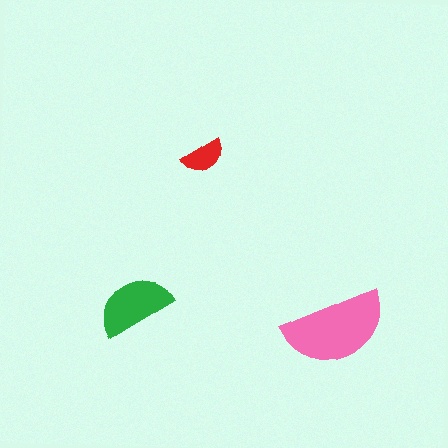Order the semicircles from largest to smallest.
the pink one, the green one, the red one.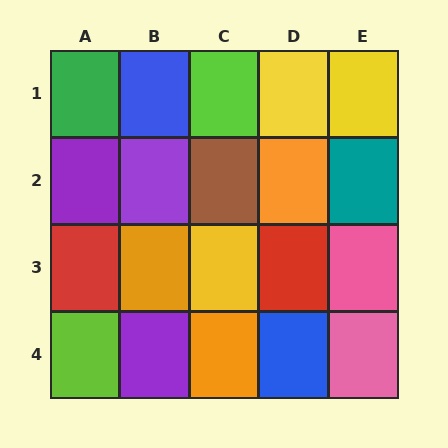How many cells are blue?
2 cells are blue.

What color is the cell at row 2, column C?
Brown.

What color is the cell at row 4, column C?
Orange.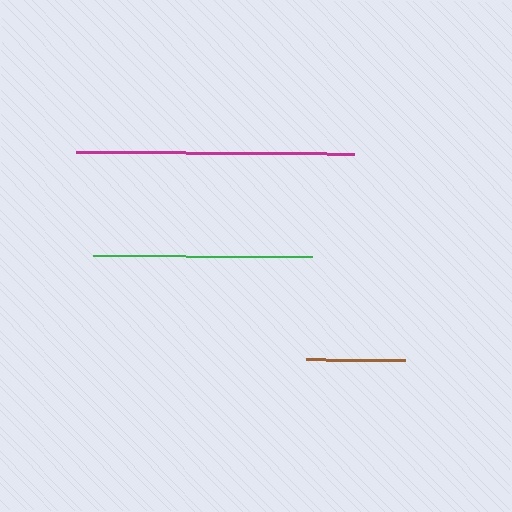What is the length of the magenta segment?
The magenta segment is approximately 278 pixels long.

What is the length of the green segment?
The green segment is approximately 219 pixels long.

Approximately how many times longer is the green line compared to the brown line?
The green line is approximately 2.2 times the length of the brown line.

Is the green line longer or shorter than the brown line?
The green line is longer than the brown line.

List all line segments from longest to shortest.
From longest to shortest: magenta, green, brown.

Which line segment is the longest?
The magenta line is the longest at approximately 278 pixels.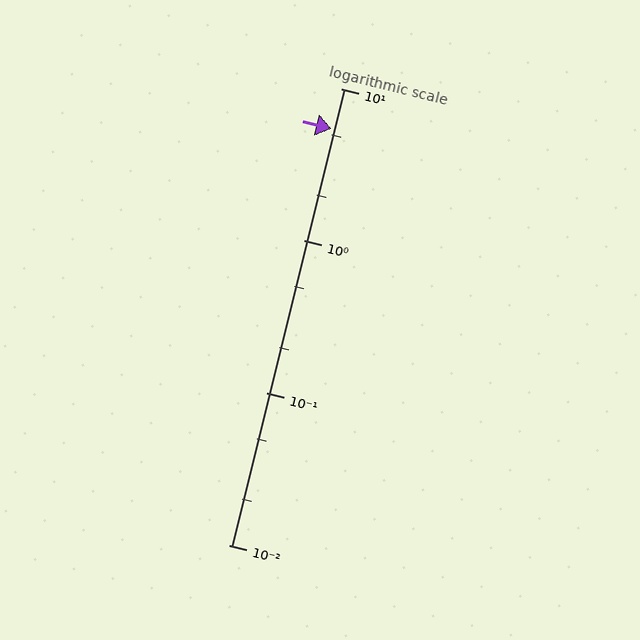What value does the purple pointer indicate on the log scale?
The pointer indicates approximately 5.4.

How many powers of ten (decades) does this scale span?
The scale spans 3 decades, from 0.01 to 10.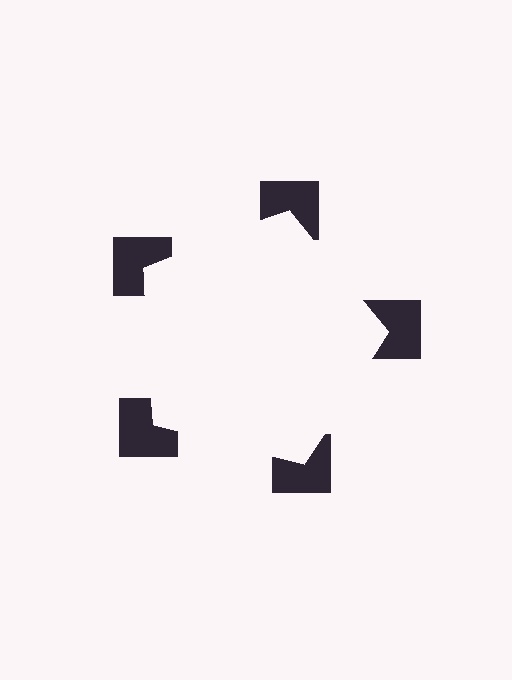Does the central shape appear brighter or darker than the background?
It typically appears slightly brighter than the background, even though no actual brightness change is drawn.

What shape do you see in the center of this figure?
An illusory pentagon — its edges are inferred from the aligned wedge cuts in the notched squares, not physically drawn.